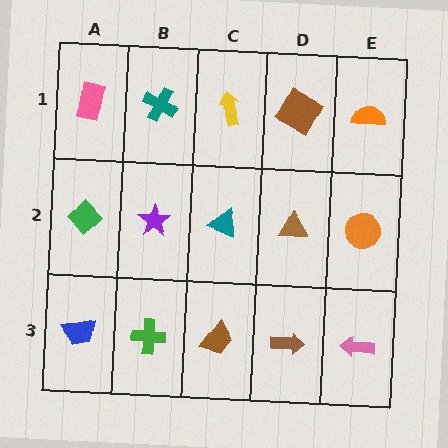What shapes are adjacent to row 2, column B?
A teal cross (row 1, column B), a green cross (row 3, column B), a green diamond (row 2, column A), a teal triangle (row 2, column C).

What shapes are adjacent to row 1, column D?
A brown triangle (row 2, column D), a yellow arrow (row 1, column C), an orange semicircle (row 1, column E).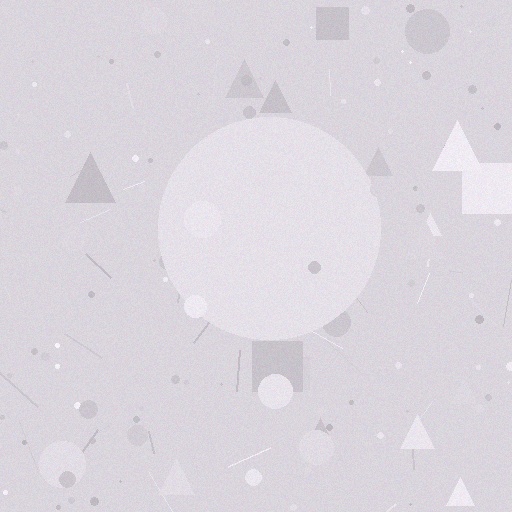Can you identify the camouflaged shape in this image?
The camouflaged shape is a circle.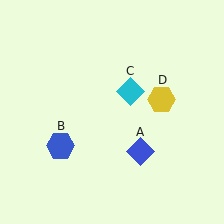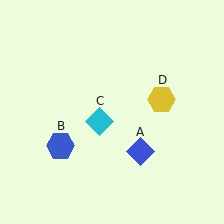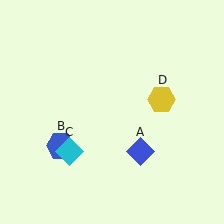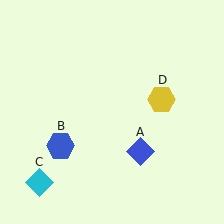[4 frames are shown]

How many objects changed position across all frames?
1 object changed position: cyan diamond (object C).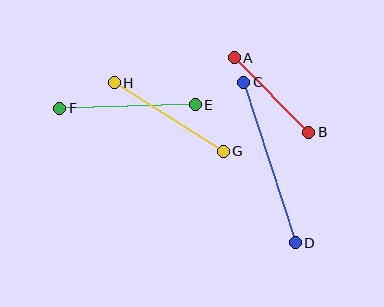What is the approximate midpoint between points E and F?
The midpoint is at approximately (127, 107) pixels.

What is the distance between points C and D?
The distance is approximately 169 pixels.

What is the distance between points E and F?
The distance is approximately 136 pixels.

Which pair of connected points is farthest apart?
Points C and D are farthest apart.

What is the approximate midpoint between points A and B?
The midpoint is at approximately (271, 95) pixels.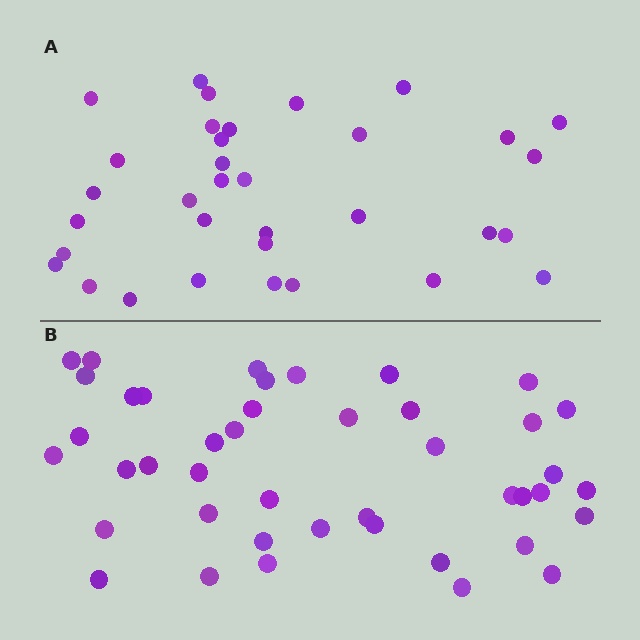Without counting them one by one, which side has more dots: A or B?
Region B (the bottom region) has more dots.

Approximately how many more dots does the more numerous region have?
Region B has roughly 8 or so more dots than region A.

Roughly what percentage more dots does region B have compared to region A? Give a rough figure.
About 25% more.